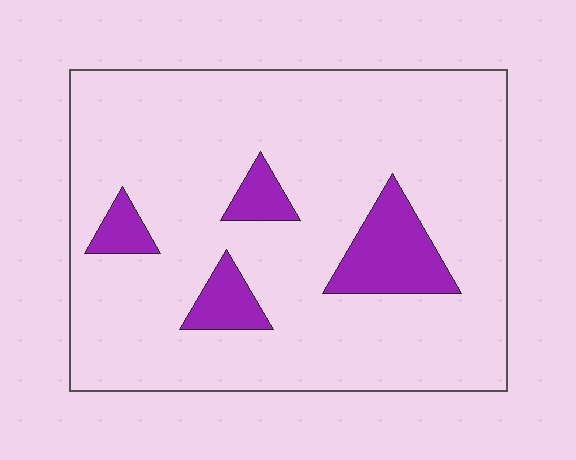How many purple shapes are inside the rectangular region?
4.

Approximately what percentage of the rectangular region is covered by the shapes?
Approximately 15%.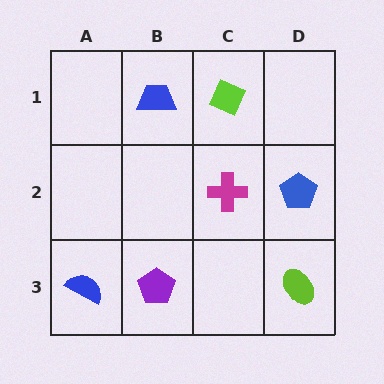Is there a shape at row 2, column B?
No, that cell is empty.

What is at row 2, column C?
A magenta cross.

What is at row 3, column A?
A blue semicircle.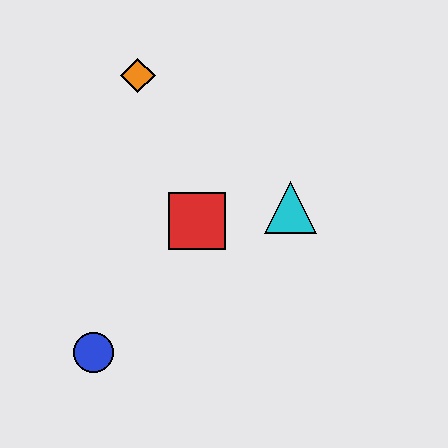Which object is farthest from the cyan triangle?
The blue circle is farthest from the cyan triangle.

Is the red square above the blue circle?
Yes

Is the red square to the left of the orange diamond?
No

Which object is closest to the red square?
The cyan triangle is closest to the red square.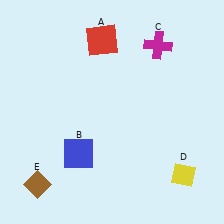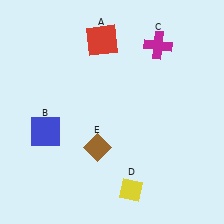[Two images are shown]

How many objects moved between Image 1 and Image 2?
3 objects moved between the two images.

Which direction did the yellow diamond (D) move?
The yellow diamond (D) moved left.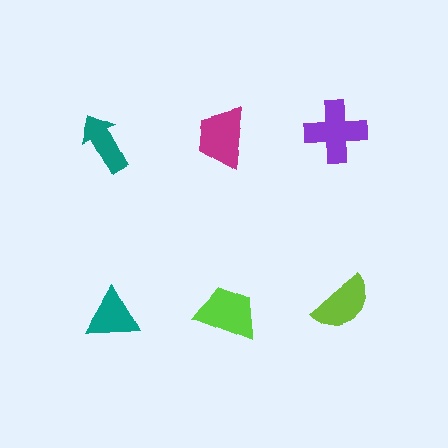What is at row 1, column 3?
A purple cross.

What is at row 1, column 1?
A teal arrow.